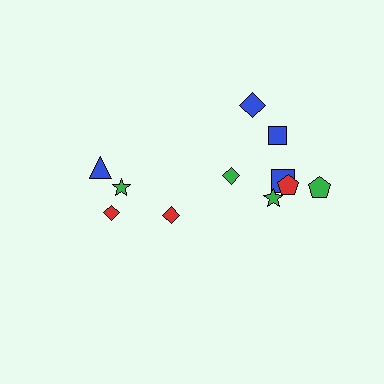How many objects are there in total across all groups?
There are 11 objects.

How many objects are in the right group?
There are 7 objects.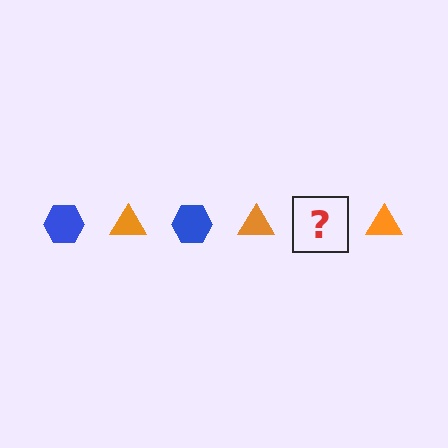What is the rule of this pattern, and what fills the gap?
The rule is that the pattern alternates between blue hexagon and orange triangle. The gap should be filled with a blue hexagon.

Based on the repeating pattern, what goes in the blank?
The blank should be a blue hexagon.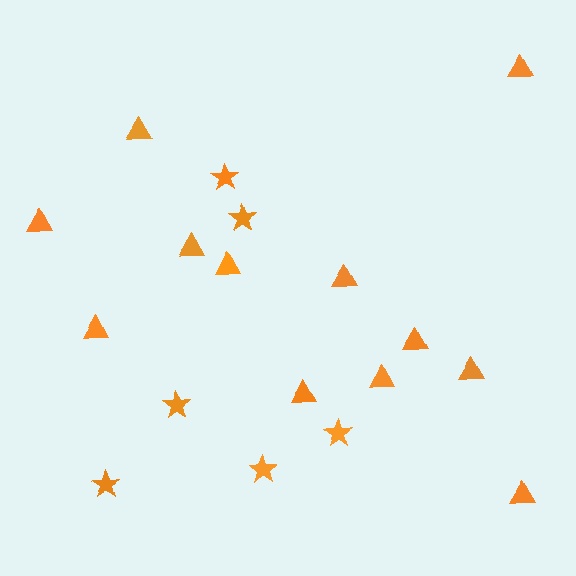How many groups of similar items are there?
There are 2 groups: one group of triangles (12) and one group of stars (6).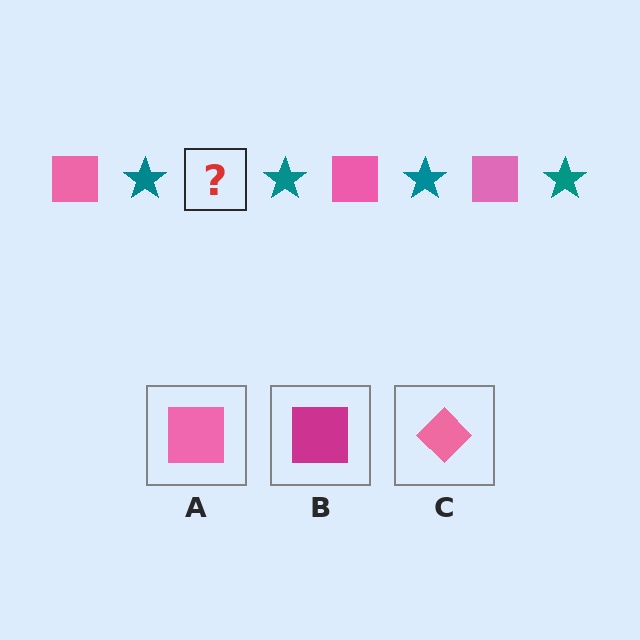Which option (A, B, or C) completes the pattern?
A.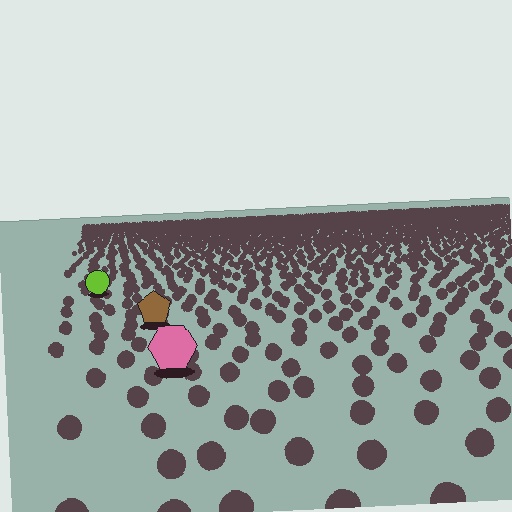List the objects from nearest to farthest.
From nearest to farthest: the pink hexagon, the brown pentagon, the lime circle.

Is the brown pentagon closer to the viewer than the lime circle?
Yes. The brown pentagon is closer — you can tell from the texture gradient: the ground texture is coarser near it.